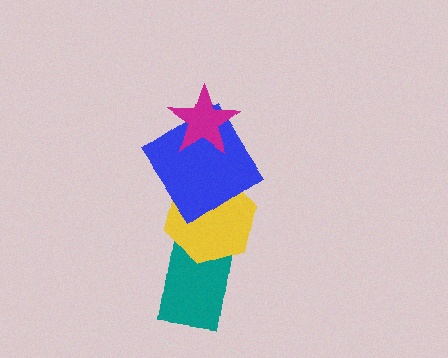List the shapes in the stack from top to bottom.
From top to bottom: the magenta star, the blue diamond, the yellow hexagon, the teal rectangle.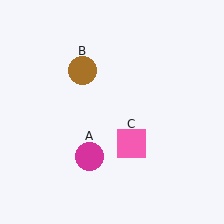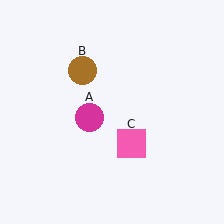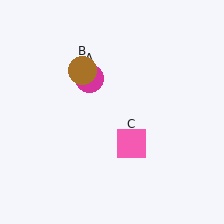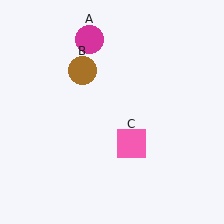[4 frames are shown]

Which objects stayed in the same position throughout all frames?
Brown circle (object B) and pink square (object C) remained stationary.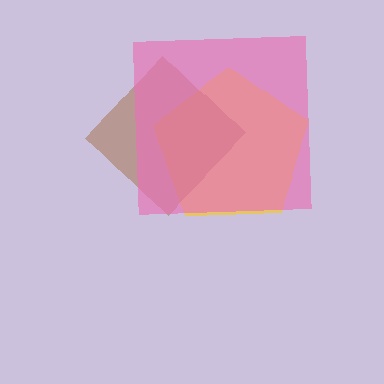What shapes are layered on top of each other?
The layered shapes are: a yellow pentagon, a brown diamond, a pink square.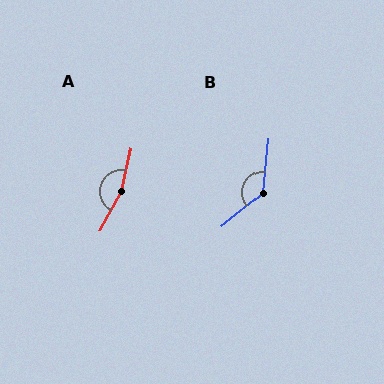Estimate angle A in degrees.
Approximately 164 degrees.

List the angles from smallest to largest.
B (135°), A (164°).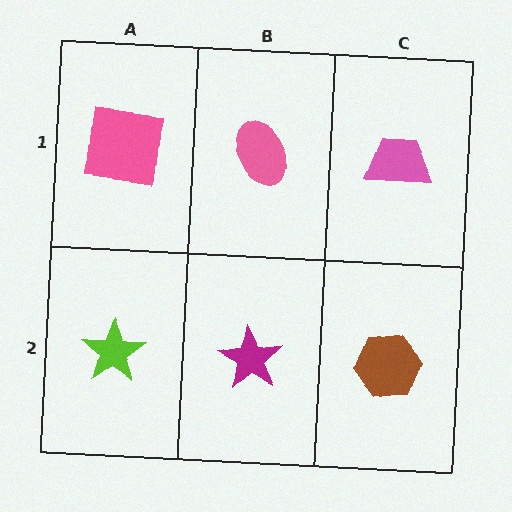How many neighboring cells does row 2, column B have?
3.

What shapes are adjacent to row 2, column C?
A pink trapezoid (row 1, column C), a magenta star (row 2, column B).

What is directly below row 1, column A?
A lime star.